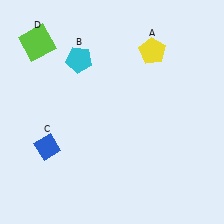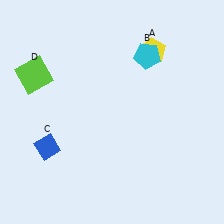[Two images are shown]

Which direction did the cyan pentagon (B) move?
The cyan pentagon (B) moved right.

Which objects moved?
The objects that moved are: the cyan pentagon (B), the lime square (D).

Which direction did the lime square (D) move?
The lime square (D) moved down.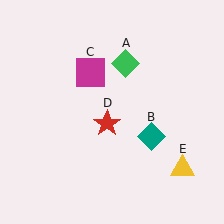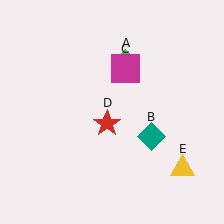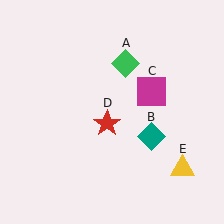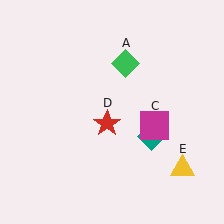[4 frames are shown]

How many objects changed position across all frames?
1 object changed position: magenta square (object C).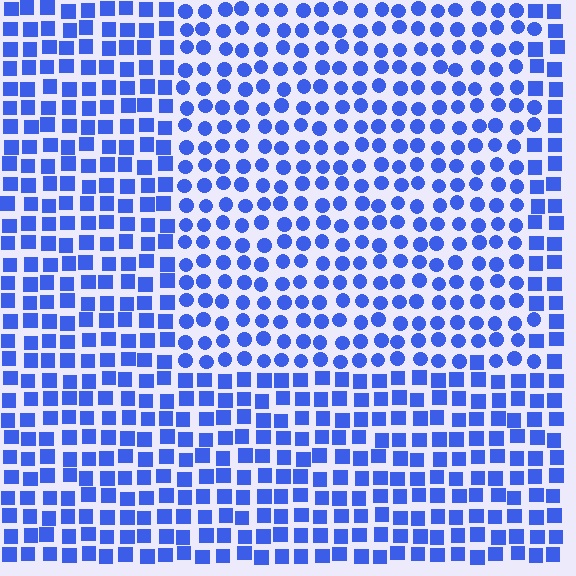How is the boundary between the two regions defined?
The boundary is defined by a change in element shape: circles inside vs. squares outside. All elements share the same color and spacing.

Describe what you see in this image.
The image is filled with small blue elements arranged in a uniform grid. A rectangle-shaped region contains circles, while the surrounding area contains squares. The boundary is defined purely by the change in element shape.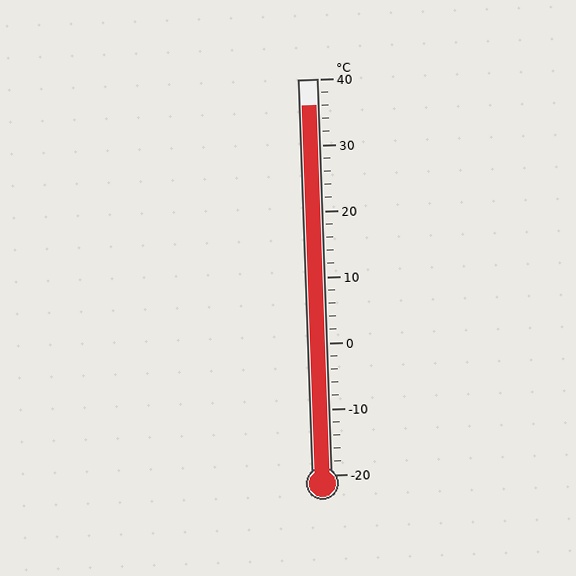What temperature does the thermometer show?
The thermometer shows approximately 36°C.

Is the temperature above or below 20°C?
The temperature is above 20°C.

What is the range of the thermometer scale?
The thermometer scale ranges from -20°C to 40°C.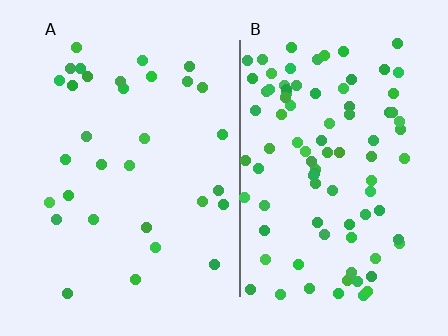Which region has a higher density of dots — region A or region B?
B (the right).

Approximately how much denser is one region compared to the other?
Approximately 2.9× — region B over region A.